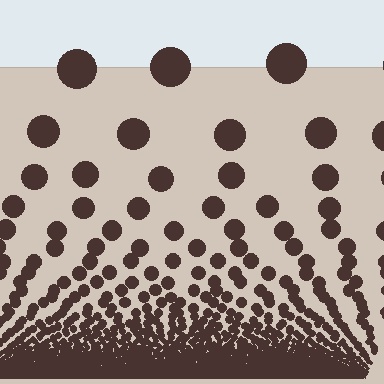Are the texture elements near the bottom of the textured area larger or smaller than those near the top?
Smaller. The gradient is inverted — elements near the bottom are smaller and denser.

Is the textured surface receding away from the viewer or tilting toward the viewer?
The surface appears to tilt toward the viewer. Texture elements get larger and sparser toward the top.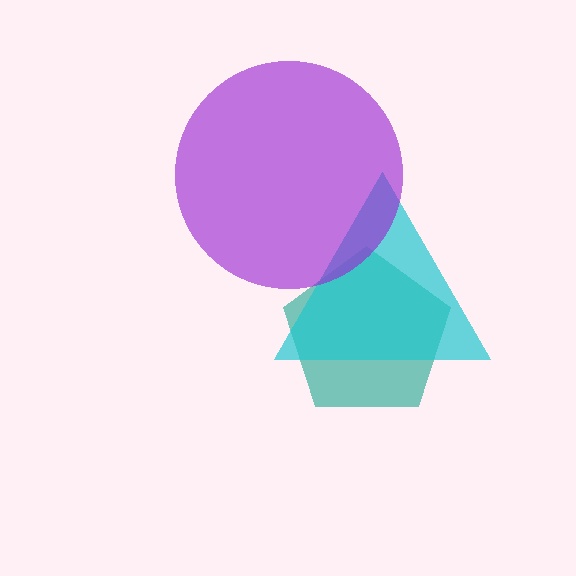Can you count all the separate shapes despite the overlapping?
Yes, there are 3 separate shapes.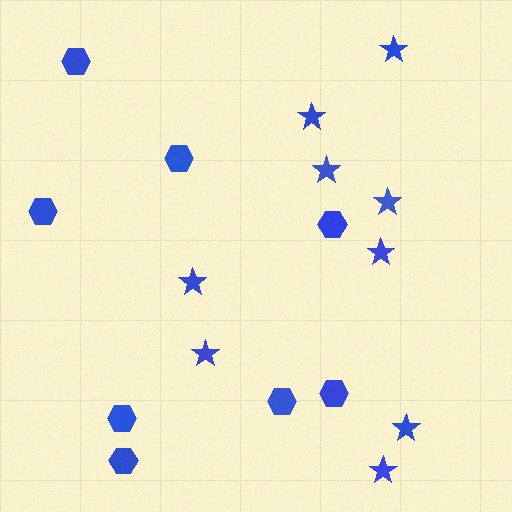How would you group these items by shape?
There are 2 groups: one group of stars (9) and one group of hexagons (8).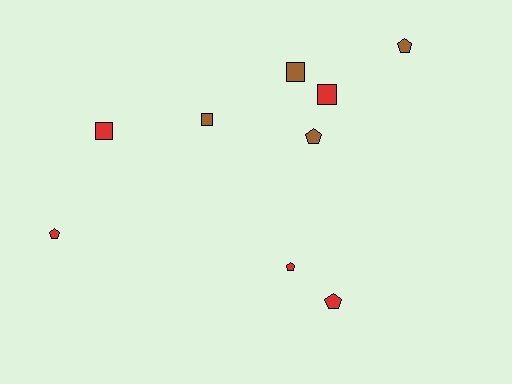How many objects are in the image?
There are 9 objects.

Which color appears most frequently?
Red, with 5 objects.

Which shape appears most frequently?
Pentagon, with 5 objects.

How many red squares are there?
There are 2 red squares.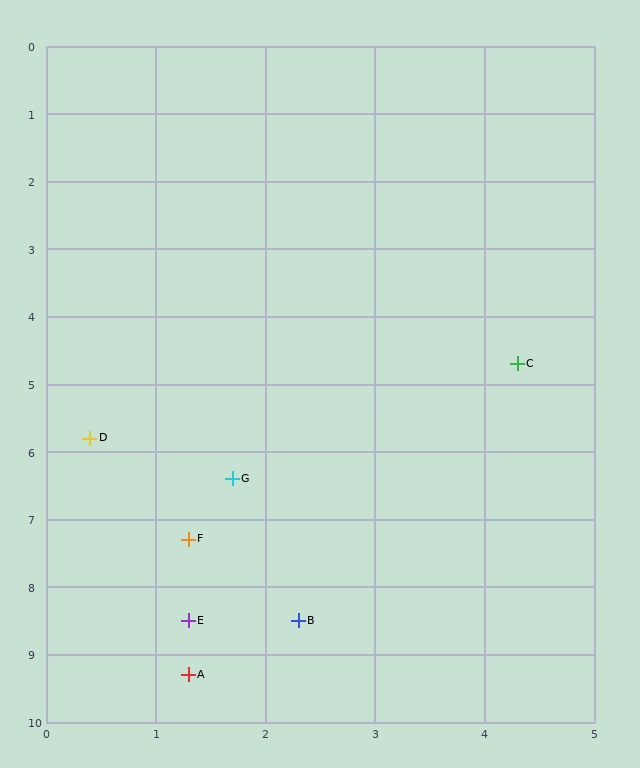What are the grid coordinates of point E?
Point E is at approximately (1.3, 8.5).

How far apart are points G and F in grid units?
Points G and F are about 1.0 grid units apart.